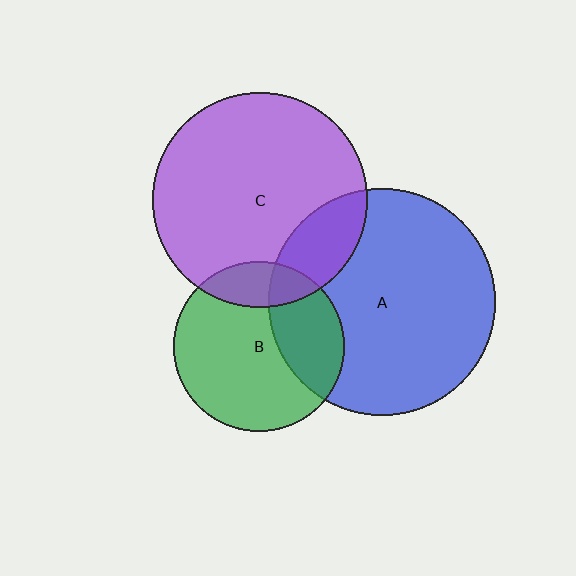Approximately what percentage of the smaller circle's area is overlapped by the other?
Approximately 30%.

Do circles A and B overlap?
Yes.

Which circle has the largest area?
Circle A (blue).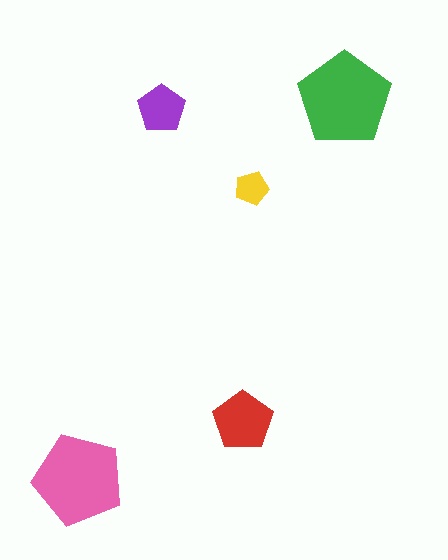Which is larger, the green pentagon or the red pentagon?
The green one.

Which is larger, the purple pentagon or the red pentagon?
The red one.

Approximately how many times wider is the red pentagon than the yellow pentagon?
About 2 times wider.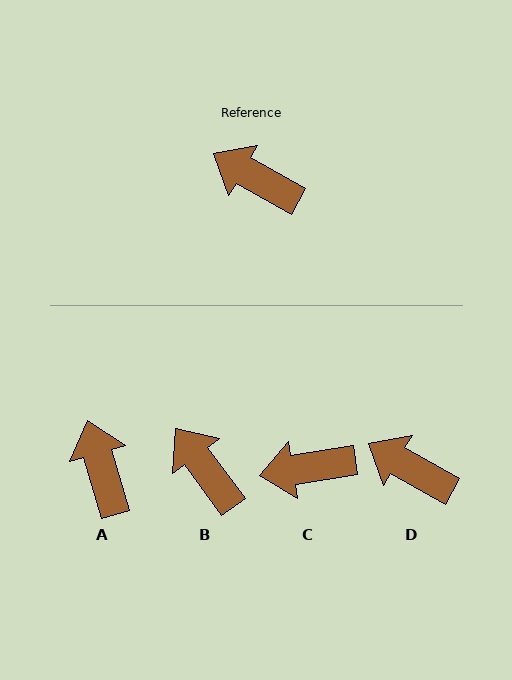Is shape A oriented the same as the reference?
No, it is off by about 44 degrees.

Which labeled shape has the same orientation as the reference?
D.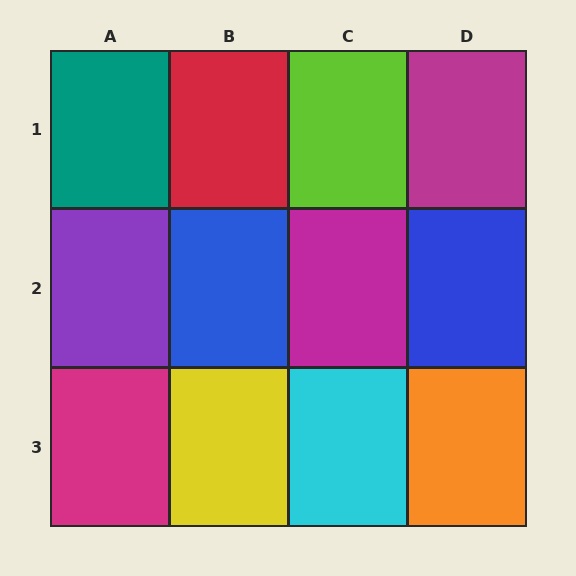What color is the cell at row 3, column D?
Orange.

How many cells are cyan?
1 cell is cyan.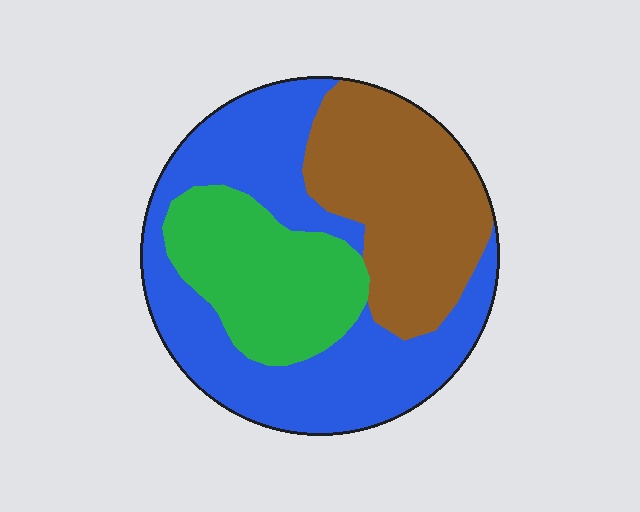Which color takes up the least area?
Green, at roughly 25%.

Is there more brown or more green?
Brown.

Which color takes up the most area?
Blue, at roughly 45%.